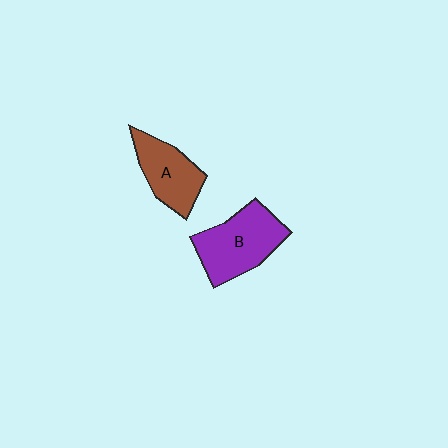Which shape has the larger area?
Shape B (purple).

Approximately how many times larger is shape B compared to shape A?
Approximately 1.3 times.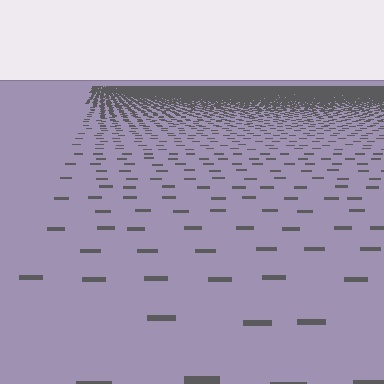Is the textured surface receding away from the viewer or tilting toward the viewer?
The surface is receding away from the viewer. Texture elements get smaller and denser toward the top.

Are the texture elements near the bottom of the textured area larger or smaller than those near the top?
Larger. Near the bottom, elements are closer to the viewer and appear at a bigger on-screen size.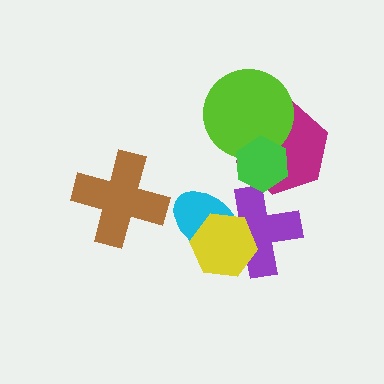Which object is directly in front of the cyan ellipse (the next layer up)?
The purple cross is directly in front of the cyan ellipse.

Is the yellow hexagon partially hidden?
No, no other shape covers it.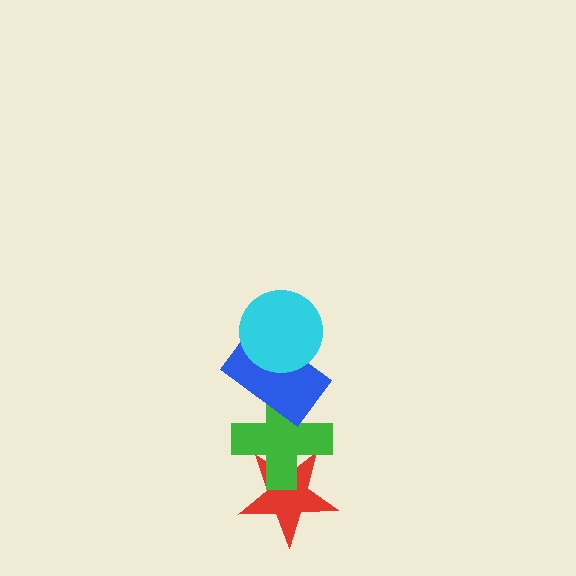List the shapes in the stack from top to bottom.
From top to bottom: the cyan circle, the blue rectangle, the green cross, the red star.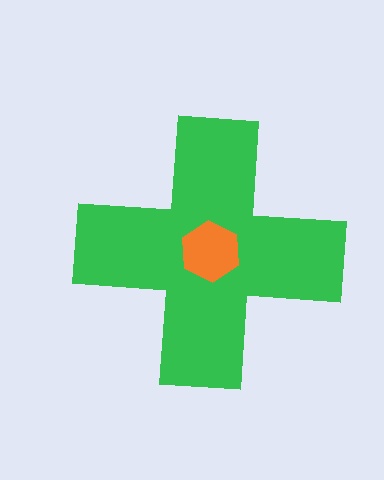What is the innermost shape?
The orange hexagon.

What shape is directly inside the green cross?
The orange hexagon.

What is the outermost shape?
The green cross.